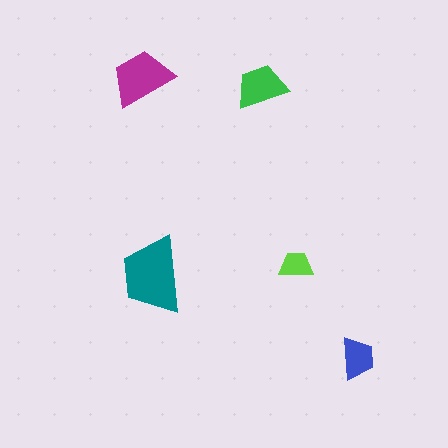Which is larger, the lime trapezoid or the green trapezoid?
The green one.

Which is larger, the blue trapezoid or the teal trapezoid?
The teal one.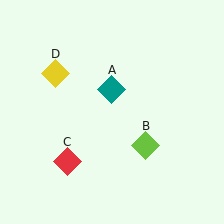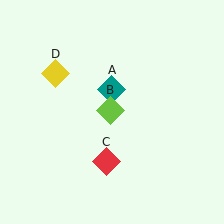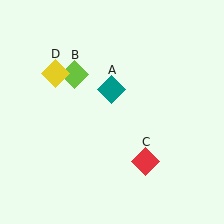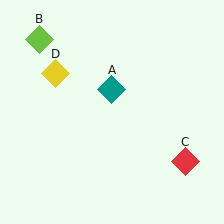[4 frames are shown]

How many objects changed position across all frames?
2 objects changed position: lime diamond (object B), red diamond (object C).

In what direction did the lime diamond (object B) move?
The lime diamond (object B) moved up and to the left.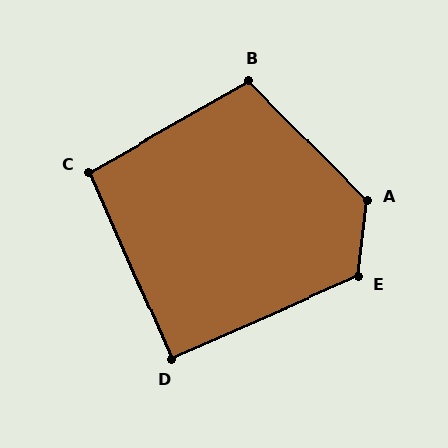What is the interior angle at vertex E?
Approximately 120 degrees (obtuse).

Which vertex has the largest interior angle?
A, at approximately 129 degrees.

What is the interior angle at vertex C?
Approximately 96 degrees (obtuse).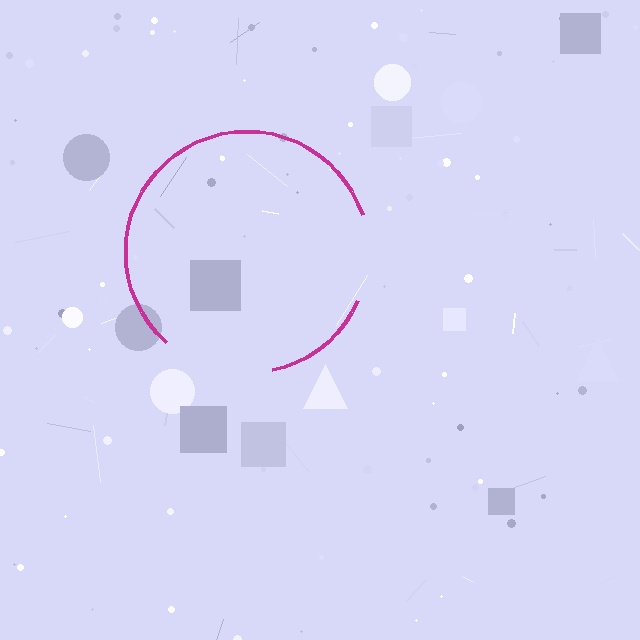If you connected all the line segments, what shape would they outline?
They would outline a circle.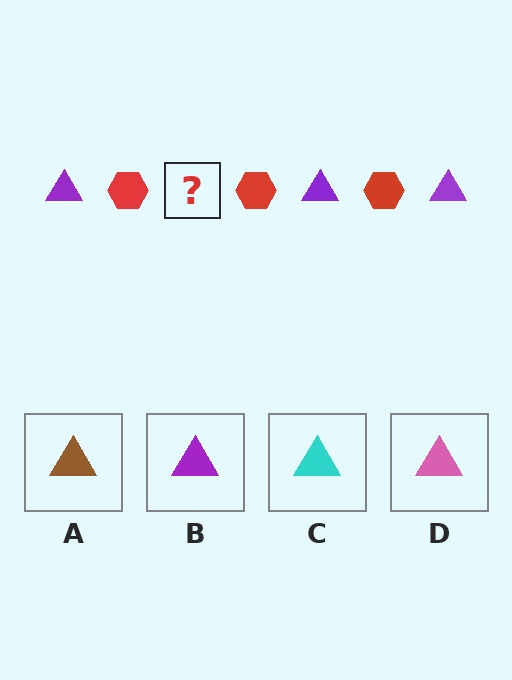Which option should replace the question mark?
Option B.